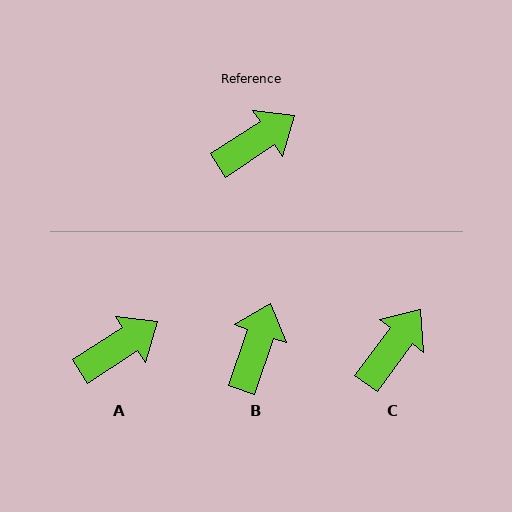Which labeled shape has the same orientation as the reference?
A.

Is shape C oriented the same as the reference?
No, it is off by about 20 degrees.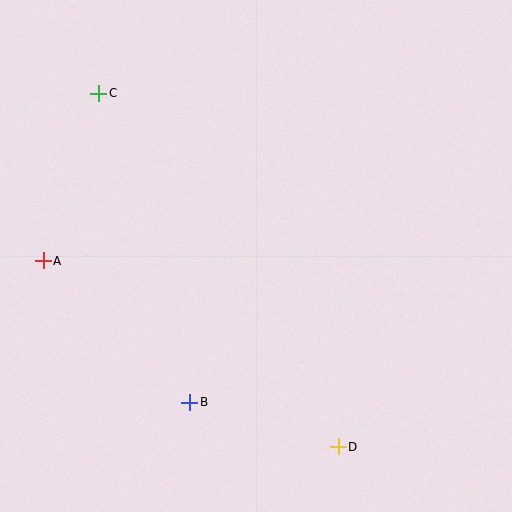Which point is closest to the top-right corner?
Point C is closest to the top-right corner.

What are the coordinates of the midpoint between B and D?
The midpoint between B and D is at (264, 424).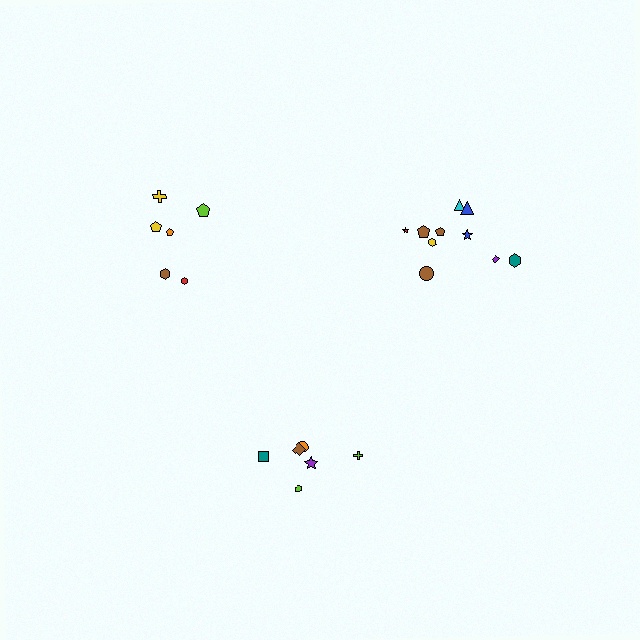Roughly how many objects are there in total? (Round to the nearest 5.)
Roughly 20 objects in total.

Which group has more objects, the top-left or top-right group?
The top-right group.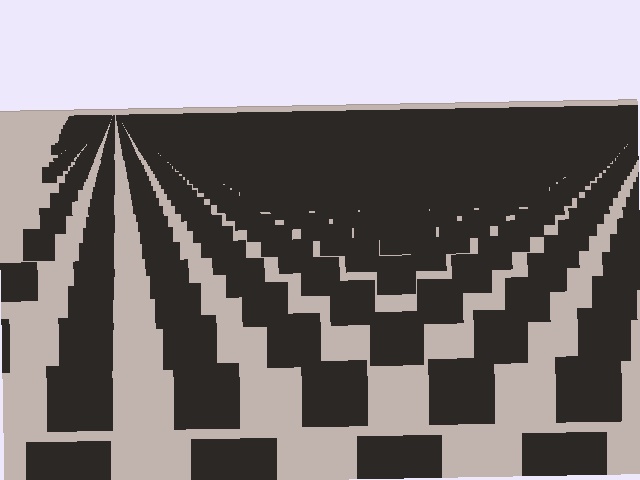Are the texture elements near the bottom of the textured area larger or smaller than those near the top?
Larger. Near the bottom, elements are closer to the viewer and appear at a bigger on-screen size.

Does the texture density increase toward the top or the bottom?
Density increases toward the top.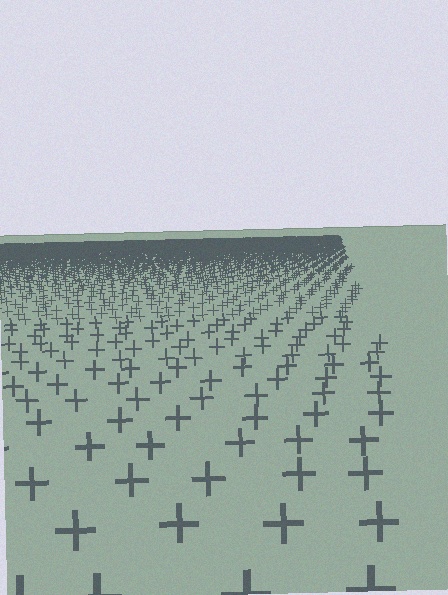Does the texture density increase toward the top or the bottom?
Density increases toward the top.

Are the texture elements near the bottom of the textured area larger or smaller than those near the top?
Larger. Near the bottom, elements are closer to the viewer and appear at a bigger on-screen size.